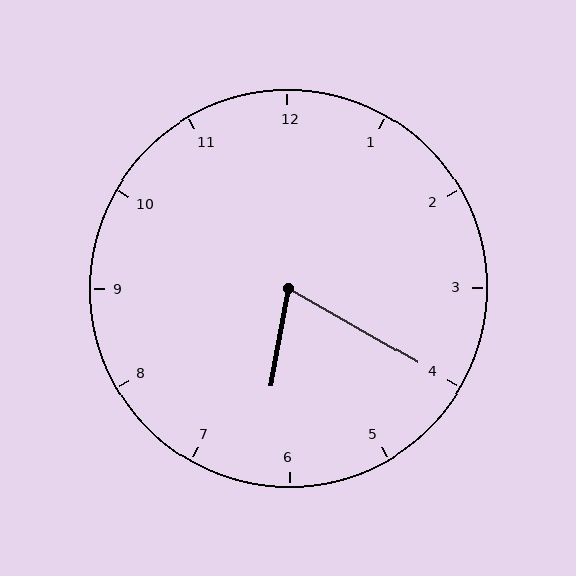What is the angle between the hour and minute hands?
Approximately 70 degrees.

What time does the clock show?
6:20.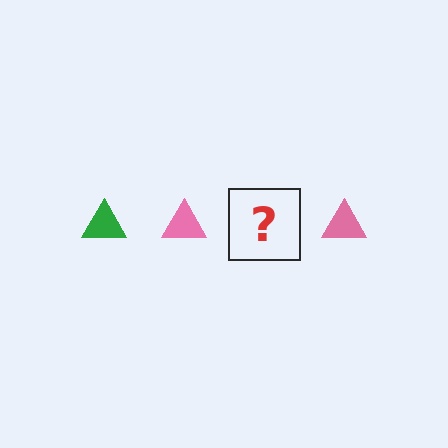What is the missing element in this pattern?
The missing element is a green triangle.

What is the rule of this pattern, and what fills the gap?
The rule is that the pattern cycles through green, pink triangles. The gap should be filled with a green triangle.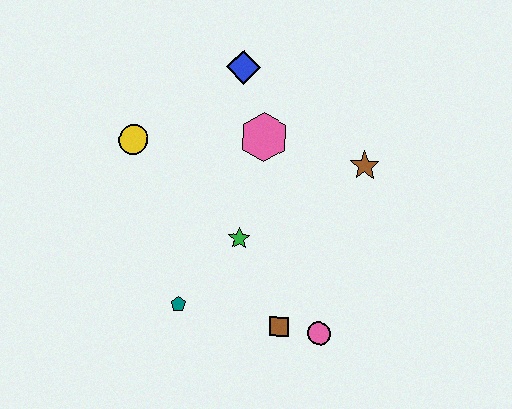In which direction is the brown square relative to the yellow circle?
The brown square is below the yellow circle.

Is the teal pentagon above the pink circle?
Yes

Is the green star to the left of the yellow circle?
No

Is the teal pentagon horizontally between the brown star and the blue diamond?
No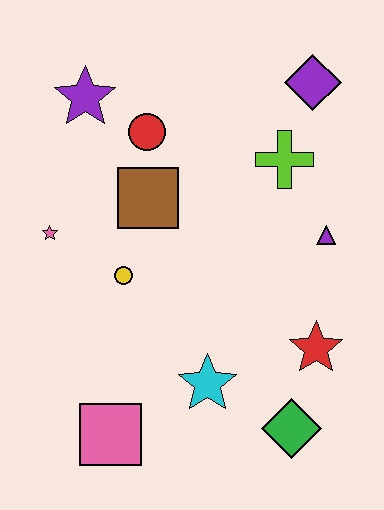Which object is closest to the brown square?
The red circle is closest to the brown square.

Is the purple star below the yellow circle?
No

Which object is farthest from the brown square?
The green diamond is farthest from the brown square.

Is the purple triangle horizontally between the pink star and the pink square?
No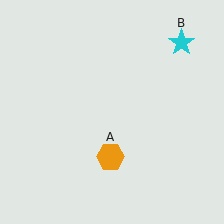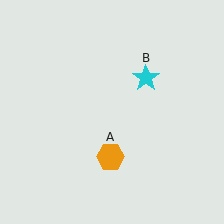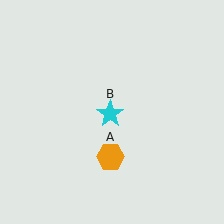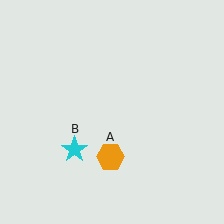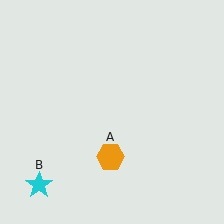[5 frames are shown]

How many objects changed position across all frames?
1 object changed position: cyan star (object B).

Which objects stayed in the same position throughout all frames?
Orange hexagon (object A) remained stationary.